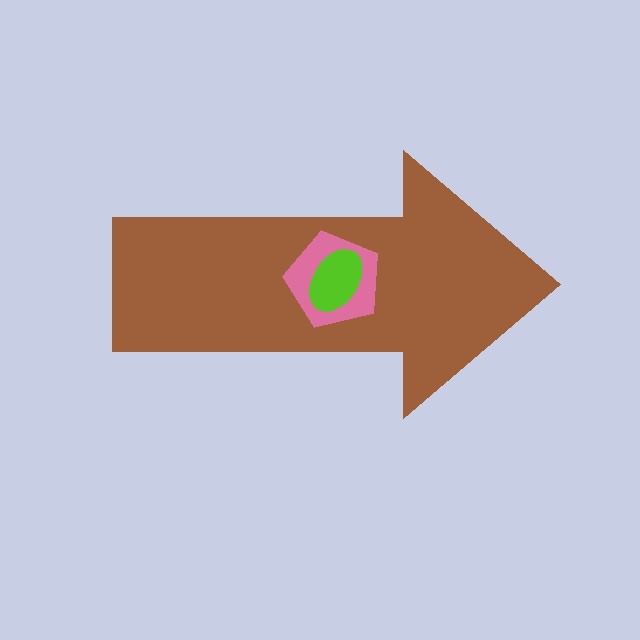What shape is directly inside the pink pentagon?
The lime ellipse.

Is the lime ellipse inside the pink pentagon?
Yes.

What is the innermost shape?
The lime ellipse.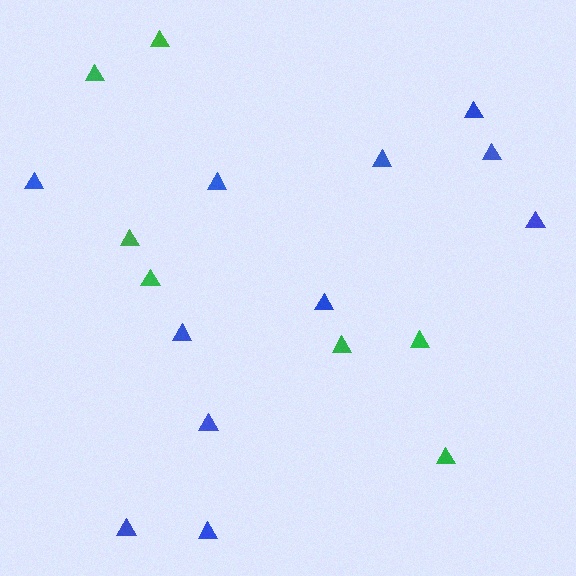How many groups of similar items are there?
There are 2 groups: one group of green triangles (7) and one group of blue triangles (11).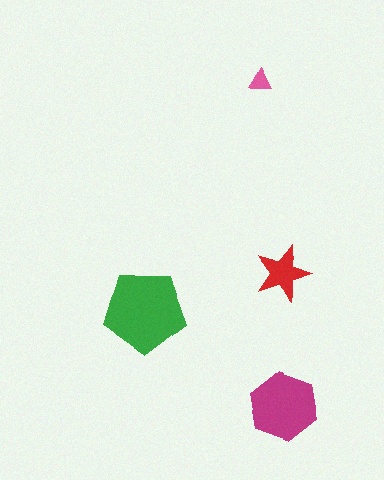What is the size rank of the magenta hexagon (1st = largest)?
2nd.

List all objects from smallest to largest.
The pink triangle, the red star, the magenta hexagon, the green pentagon.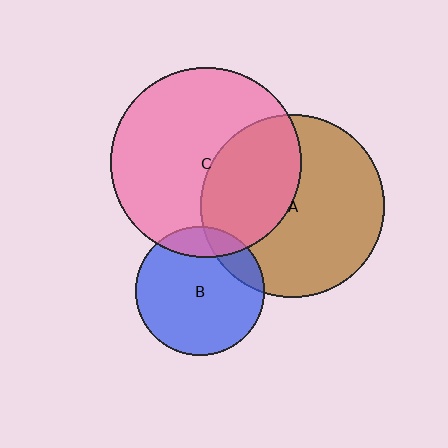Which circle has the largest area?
Circle C (pink).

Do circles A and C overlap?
Yes.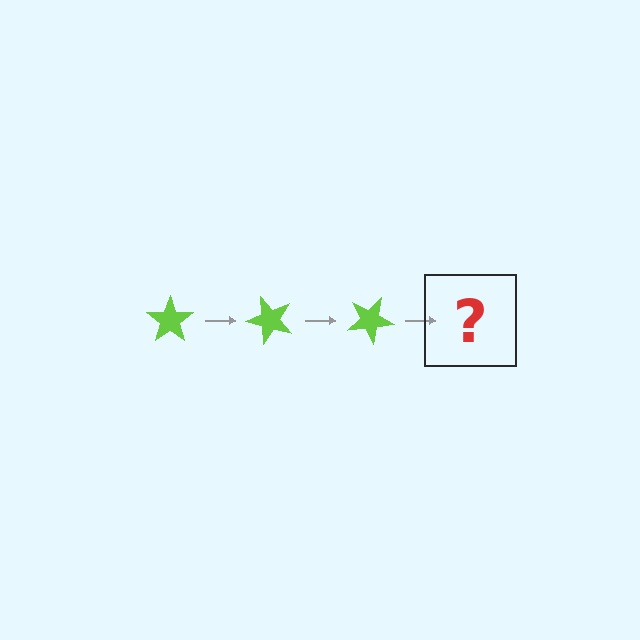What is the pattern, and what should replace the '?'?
The pattern is that the star rotates 50 degrees each step. The '?' should be a lime star rotated 150 degrees.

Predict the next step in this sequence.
The next step is a lime star rotated 150 degrees.